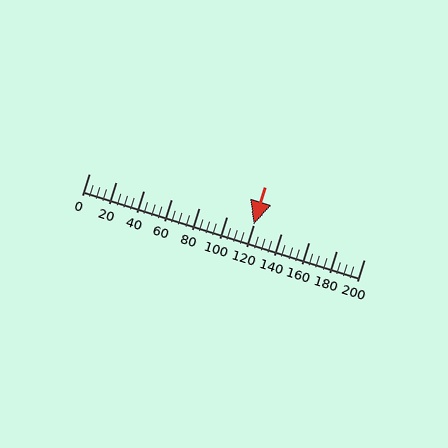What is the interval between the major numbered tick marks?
The major tick marks are spaced 20 units apart.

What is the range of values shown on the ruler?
The ruler shows values from 0 to 200.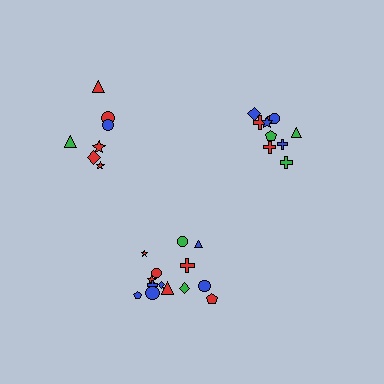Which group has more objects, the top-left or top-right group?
The top-right group.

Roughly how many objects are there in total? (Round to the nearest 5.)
Roughly 30 objects in total.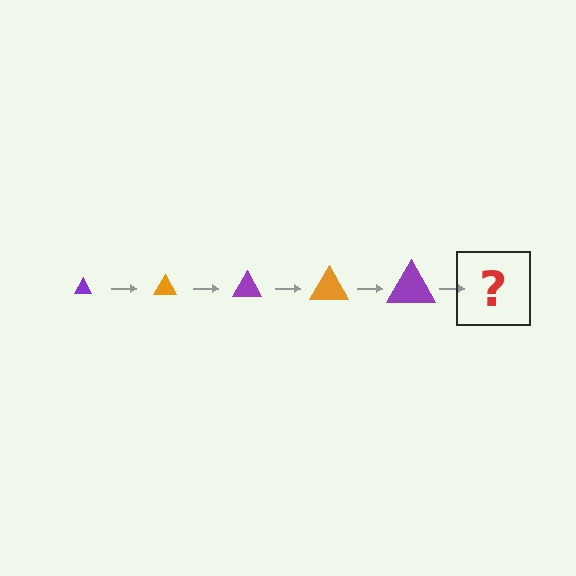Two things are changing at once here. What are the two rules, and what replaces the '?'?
The two rules are that the triangle grows larger each step and the color cycles through purple and orange. The '?' should be an orange triangle, larger than the previous one.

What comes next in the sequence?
The next element should be an orange triangle, larger than the previous one.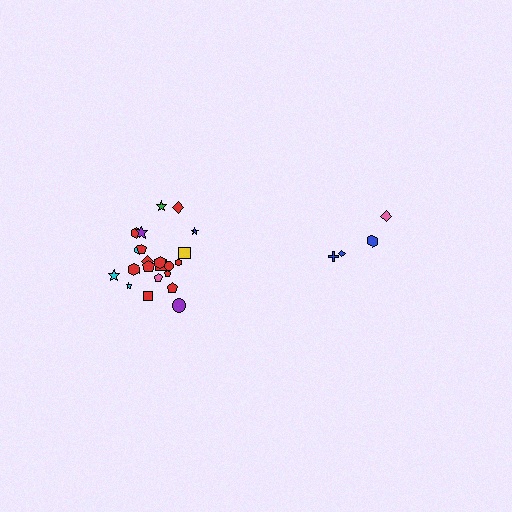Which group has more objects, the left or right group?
The left group.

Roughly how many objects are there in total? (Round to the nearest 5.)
Roughly 25 objects in total.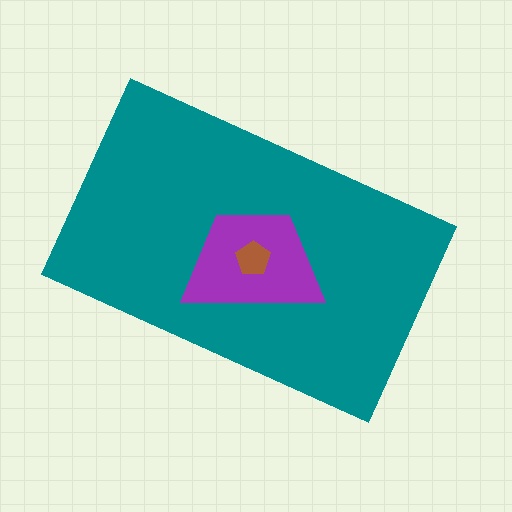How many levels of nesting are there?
3.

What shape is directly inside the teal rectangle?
The purple trapezoid.